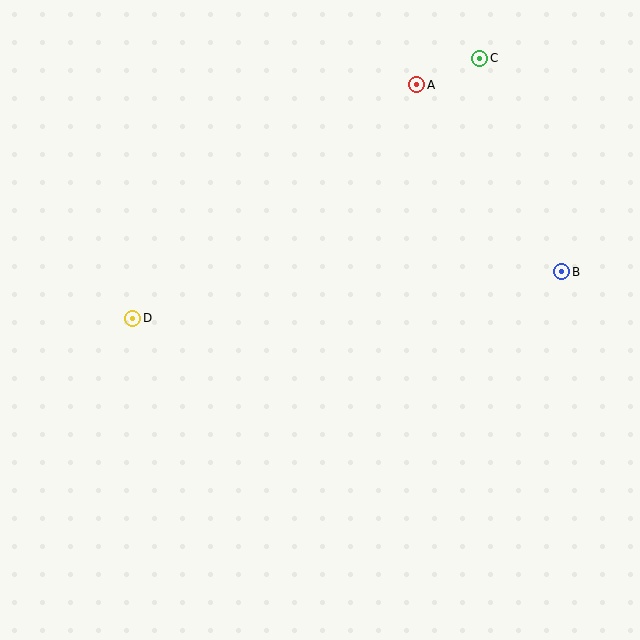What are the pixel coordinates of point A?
Point A is at (417, 85).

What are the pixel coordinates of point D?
Point D is at (133, 318).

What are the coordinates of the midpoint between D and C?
The midpoint between D and C is at (306, 188).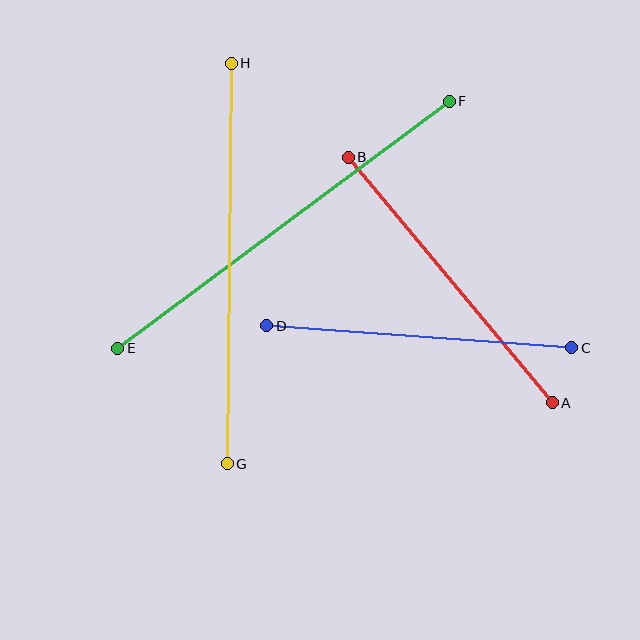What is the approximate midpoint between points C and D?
The midpoint is at approximately (419, 337) pixels.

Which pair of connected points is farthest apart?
Points E and F are farthest apart.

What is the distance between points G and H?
The distance is approximately 400 pixels.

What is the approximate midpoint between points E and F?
The midpoint is at approximately (283, 225) pixels.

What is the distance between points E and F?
The distance is approximately 413 pixels.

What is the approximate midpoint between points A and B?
The midpoint is at approximately (450, 280) pixels.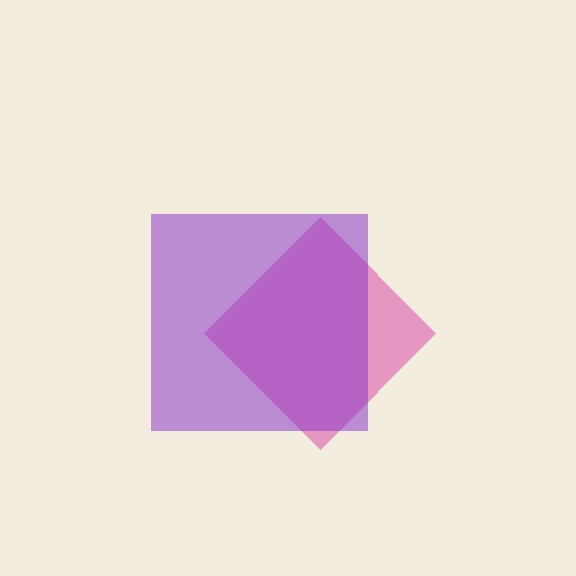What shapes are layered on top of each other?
The layered shapes are: a magenta diamond, a purple square.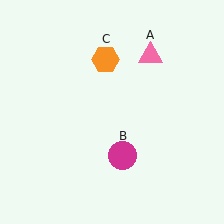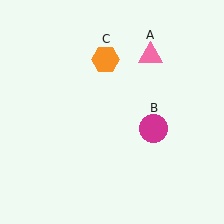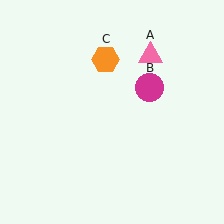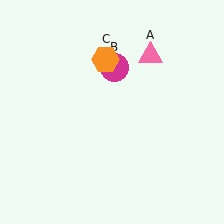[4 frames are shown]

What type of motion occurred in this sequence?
The magenta circle (object B) rotated counterclockwise around the center of the scene.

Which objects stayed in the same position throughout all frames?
Pink triangle (object A) and orange hexagon (object C) remained stationary.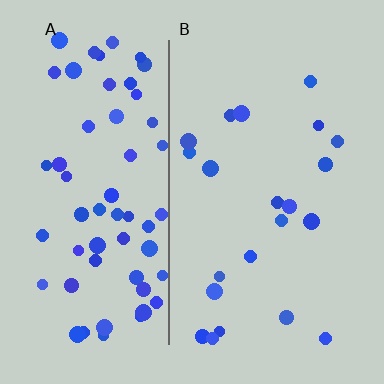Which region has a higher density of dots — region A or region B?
A (the left).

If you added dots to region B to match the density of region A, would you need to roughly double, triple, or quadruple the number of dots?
Approximately triple.